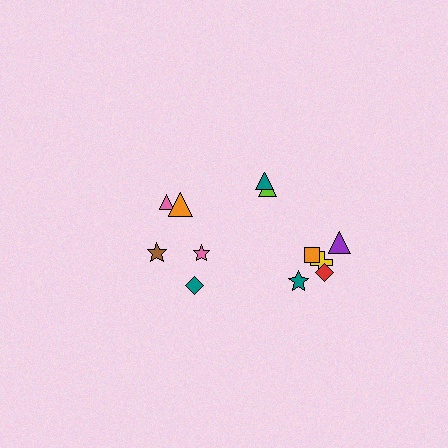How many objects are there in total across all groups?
There are 12 objects.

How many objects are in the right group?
There are 7 objects.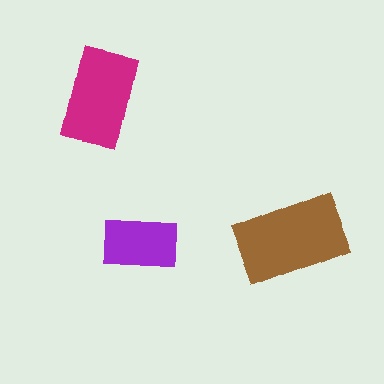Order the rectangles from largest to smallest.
the brown one, the magenta one, the purple one.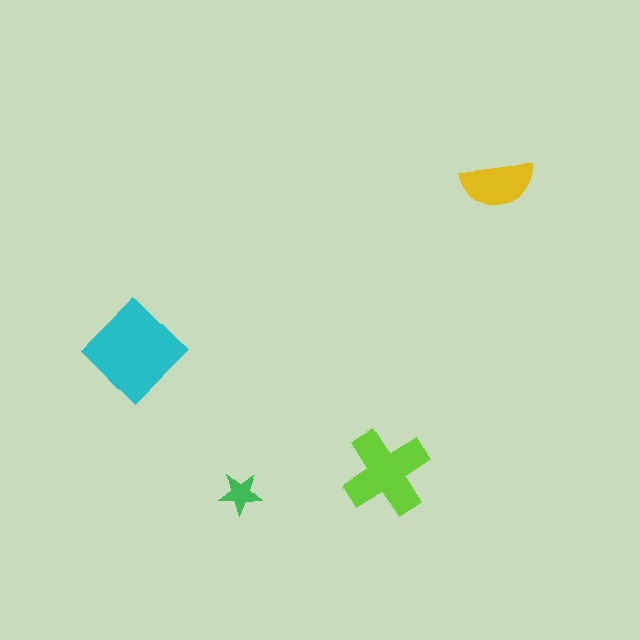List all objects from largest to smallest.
The cyan diamond, the lime cross, the yellow semicircle, the green star.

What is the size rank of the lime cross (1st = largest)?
2nd.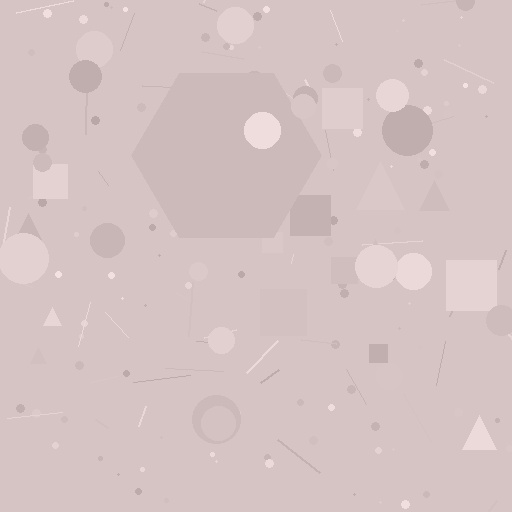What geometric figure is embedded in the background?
A hexagon is embedded in the background.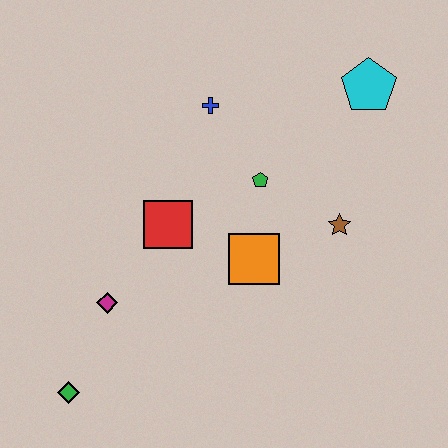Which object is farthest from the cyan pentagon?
The green diamond is farthest from the cyan pentagon.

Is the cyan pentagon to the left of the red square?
No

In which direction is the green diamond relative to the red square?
The green diamond is below the red square.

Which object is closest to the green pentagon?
The orange square is closest to the green pentagon.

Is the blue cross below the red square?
No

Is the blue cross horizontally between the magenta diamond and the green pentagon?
Yes